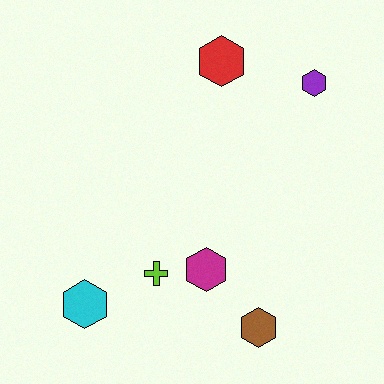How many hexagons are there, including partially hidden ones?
There are 5 hexagons.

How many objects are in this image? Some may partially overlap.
There are 6 objects.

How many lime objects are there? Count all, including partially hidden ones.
There is 1 lime object.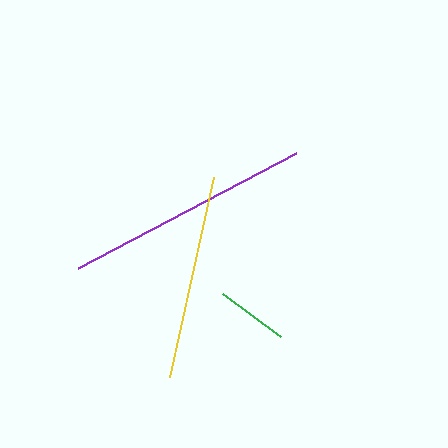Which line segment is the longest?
The purple line is the longest at approximately 246 pixels.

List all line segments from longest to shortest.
From longest to shortest: purple, yellow, green.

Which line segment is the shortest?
The green line is the shortest at approximately 72 pixels.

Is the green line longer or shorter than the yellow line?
The yellow line is longer than the green line.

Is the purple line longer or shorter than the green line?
The purple line is longer than the green line.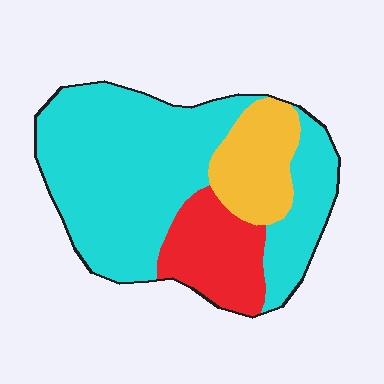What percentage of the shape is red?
Red takes up about one sixth (1/6) of the shape.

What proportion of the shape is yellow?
Yellow covers around 15% of the shape.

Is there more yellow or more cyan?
Cyan.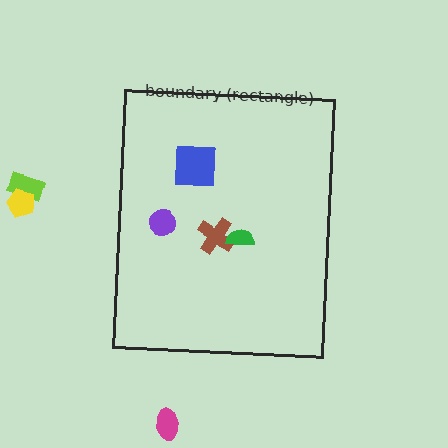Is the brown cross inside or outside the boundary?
Inside.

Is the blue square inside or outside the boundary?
Inside.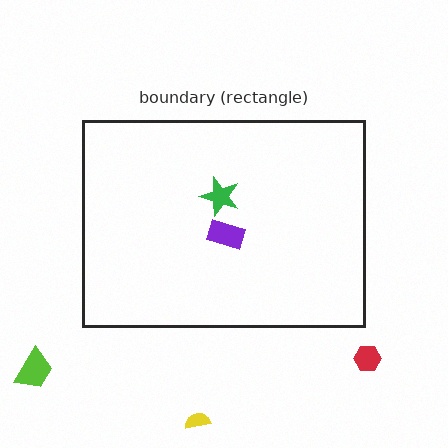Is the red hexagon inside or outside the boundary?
Outside.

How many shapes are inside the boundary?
2 inside, 3 outside.